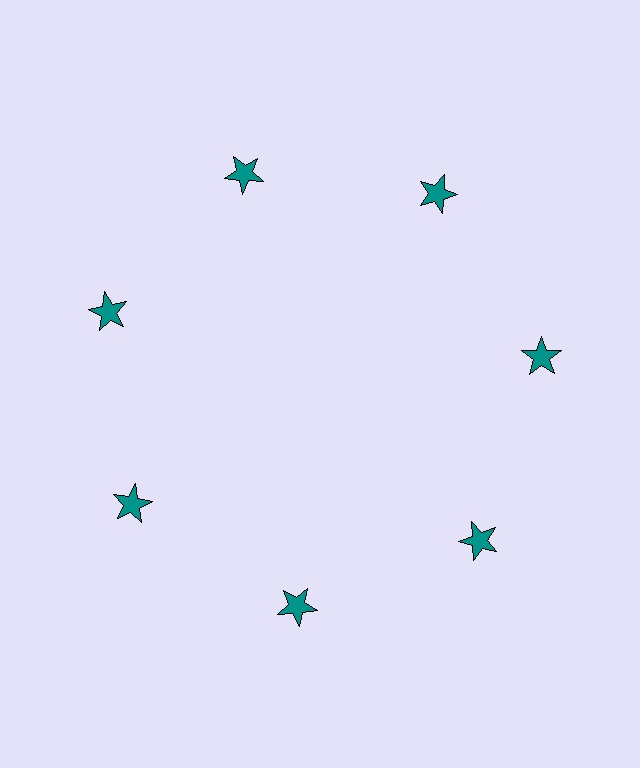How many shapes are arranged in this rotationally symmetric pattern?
There are 7 shapes, arranged in 7 groups of 1.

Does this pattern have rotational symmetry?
Yes, this pattern has 7-fold rotational symmetry. It looks the same after rotating 51 degrees around the center.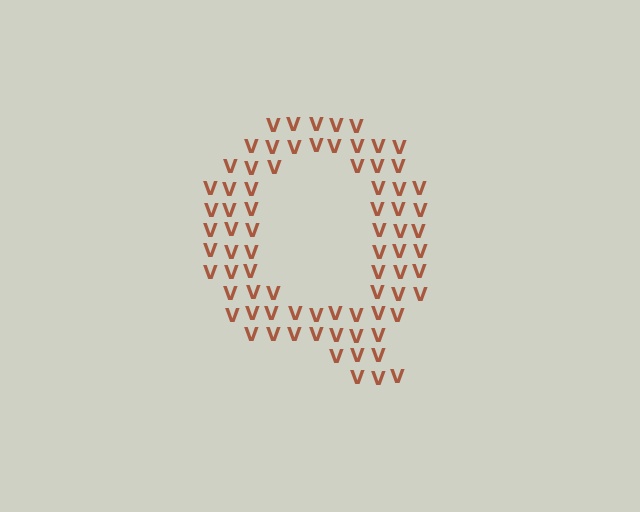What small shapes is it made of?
It is made of small letter V's.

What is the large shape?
The large shape is the letter Q.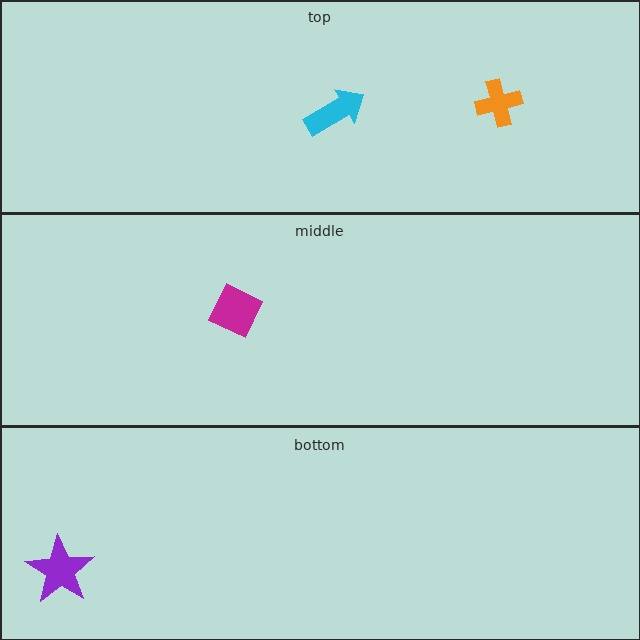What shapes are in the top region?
The cyan arrow, the orange cross.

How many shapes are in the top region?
2.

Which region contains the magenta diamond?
The middle region.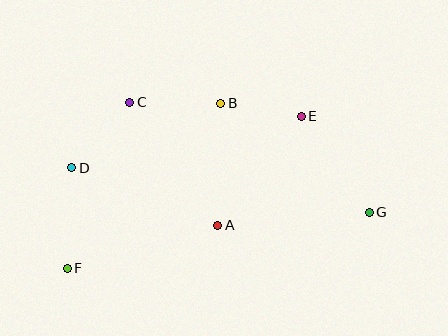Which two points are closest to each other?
Points B and E are closest to each other.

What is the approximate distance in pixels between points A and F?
The distance between A and F is approximately 157 pixels.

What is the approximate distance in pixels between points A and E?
The distance between A and E is approximately 137 pixels.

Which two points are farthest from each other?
Points F and G are farthest from each other.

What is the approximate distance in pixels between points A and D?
The distance between A and D is approximately 157 pixels.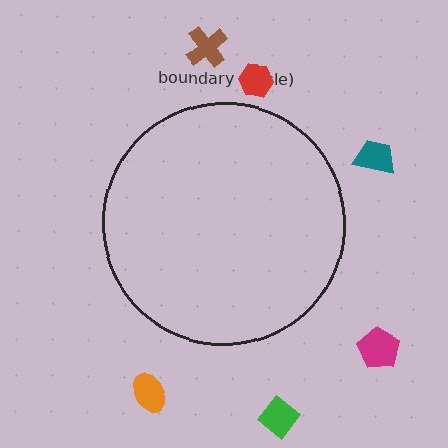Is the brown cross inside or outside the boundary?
Outside.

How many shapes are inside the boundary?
0 inside, 6 outside.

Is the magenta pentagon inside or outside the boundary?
Outside.